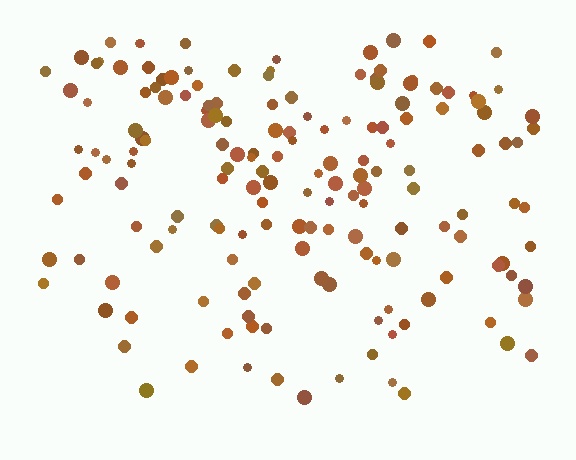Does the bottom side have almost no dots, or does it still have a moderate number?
Still a moderate number, just noticeably fewer than the top.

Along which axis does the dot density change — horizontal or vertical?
Vertical.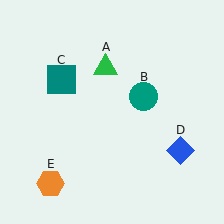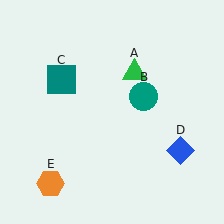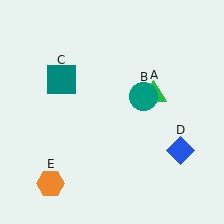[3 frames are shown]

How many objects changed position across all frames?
1 object changed position: green triangle (object A).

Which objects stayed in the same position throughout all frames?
Teal circle (object B) and teal square (object C) and blue diamond (object D) and orange hexagon (object E) remained stationary.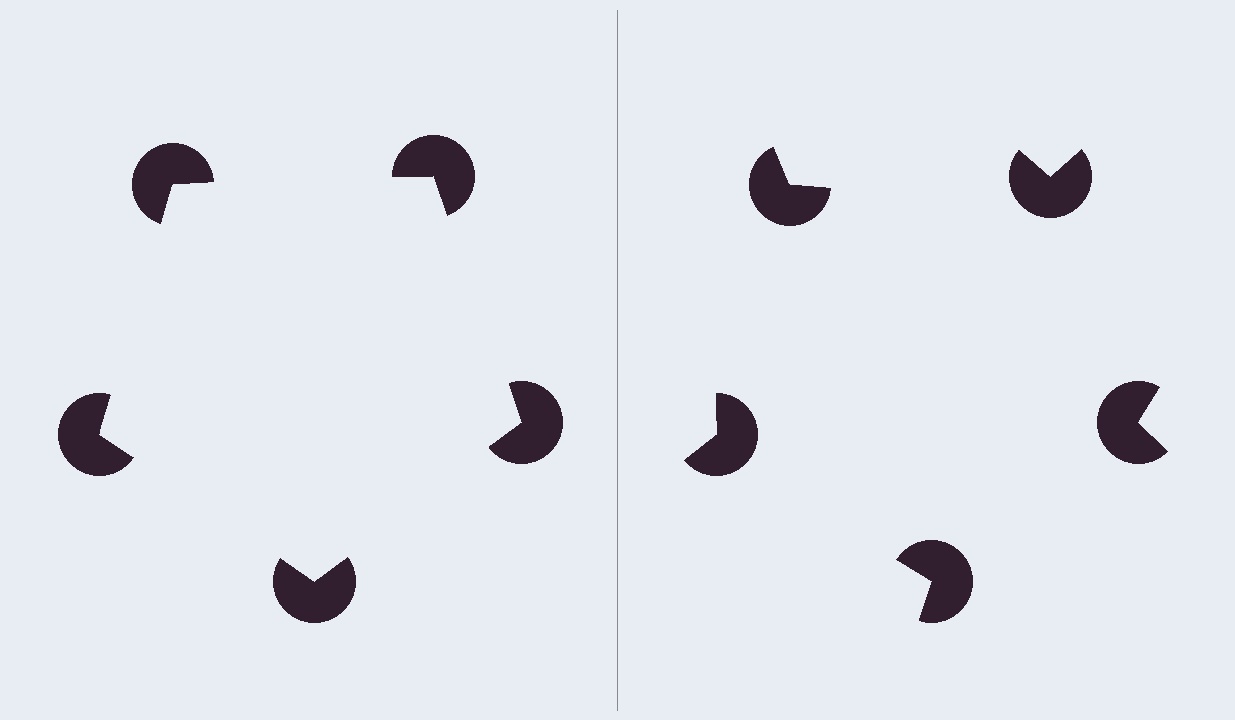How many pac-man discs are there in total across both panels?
10 — 5 on each side.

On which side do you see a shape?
An illusory pentagon appears on the left side. On the right side the wedge cuts are rotated, so no coherent shape forms.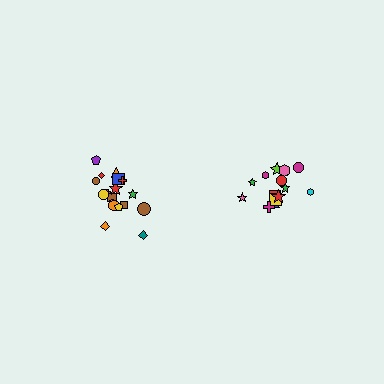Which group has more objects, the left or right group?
The left group.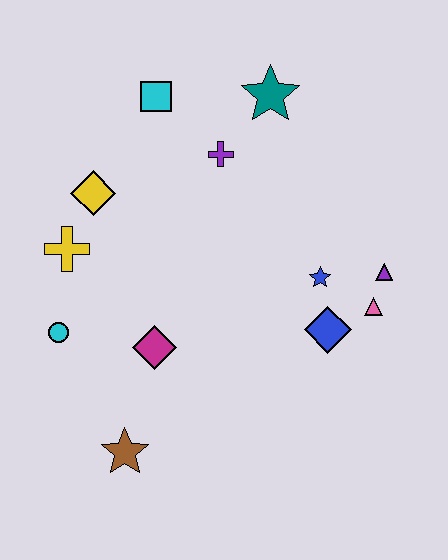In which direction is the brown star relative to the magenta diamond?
The brown star is below the magenta diamond.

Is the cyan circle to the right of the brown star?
No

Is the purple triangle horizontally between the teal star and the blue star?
No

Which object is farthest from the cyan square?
The brown star is farthest from the cyan square.